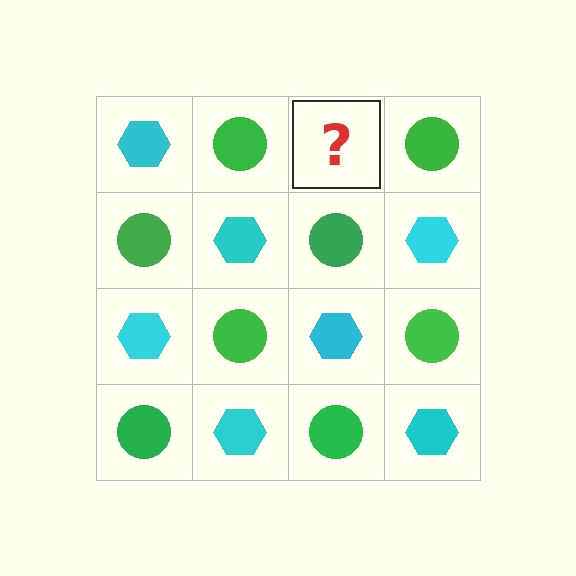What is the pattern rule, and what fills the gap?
The rule is that it alternates cyan hexagon and green circle in a checkerboard pattern. The gap should be filled with a cyan hexagon.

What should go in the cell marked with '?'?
The missing cell should contain a cyan hexagon.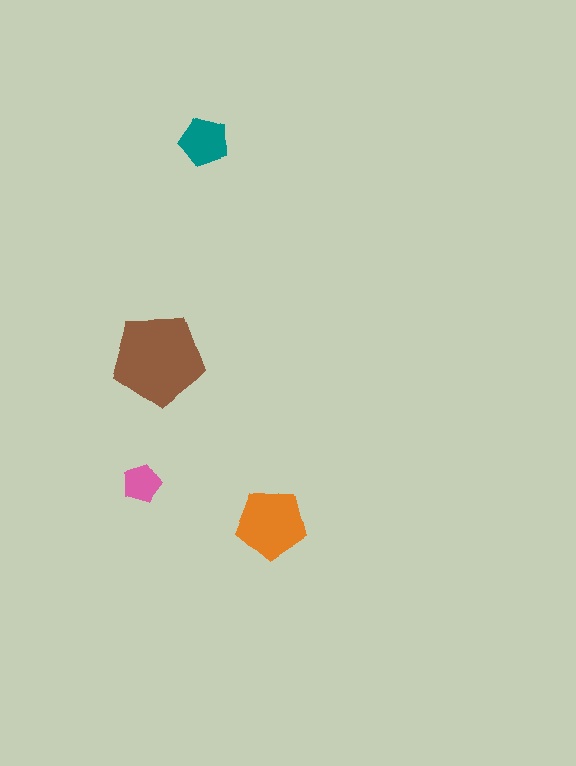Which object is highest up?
The teal pentagon is topmost.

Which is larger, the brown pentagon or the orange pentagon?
The brown one.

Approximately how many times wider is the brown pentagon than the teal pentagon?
About 2 times wider.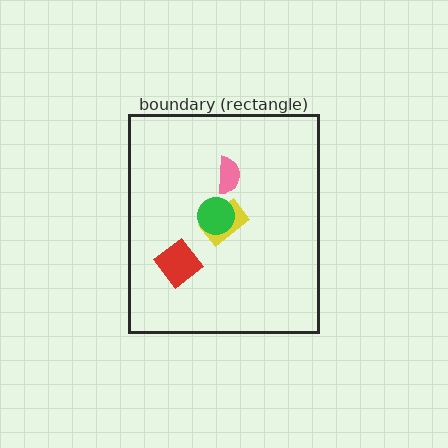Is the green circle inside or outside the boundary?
Inside.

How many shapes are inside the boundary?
4 inside, 0 outside.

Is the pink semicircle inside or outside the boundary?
Inside.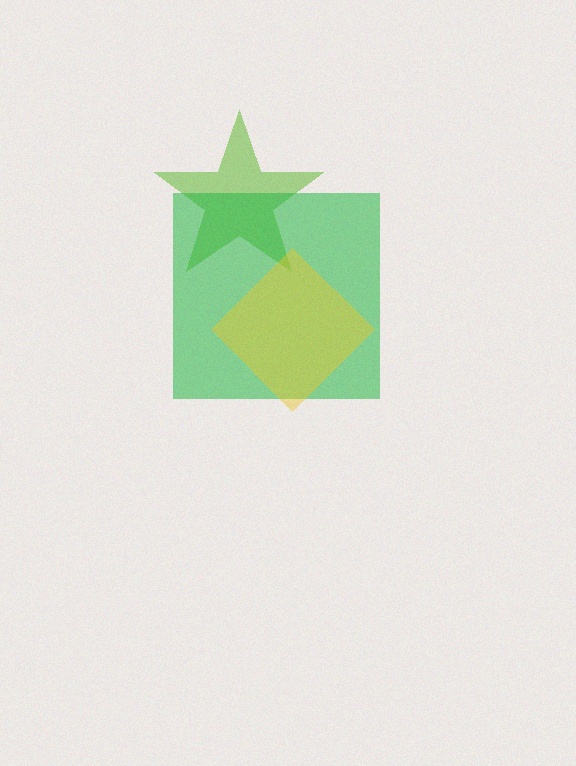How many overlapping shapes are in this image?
There are 3 overlapping shapes in the image.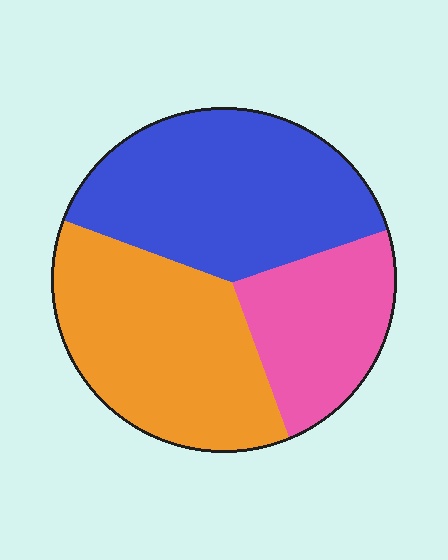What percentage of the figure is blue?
Blue takes up between a quarter and a half of the figure.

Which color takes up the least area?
Pink, at roughly 20%.